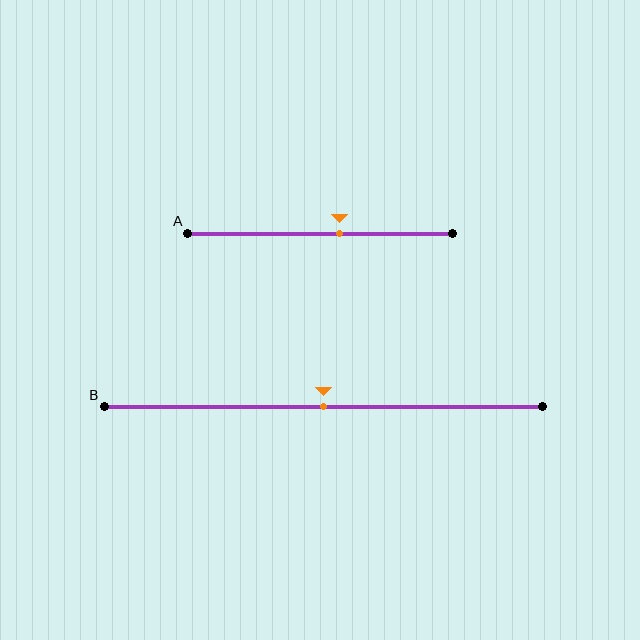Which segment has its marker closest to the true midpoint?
Segment B has its marker closest to the true midpoint.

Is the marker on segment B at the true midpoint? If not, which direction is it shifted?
Yes, the marker on segment B is at the true midpoint.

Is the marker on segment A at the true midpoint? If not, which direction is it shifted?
No, the marker on segment A is shifted to the right by about 7% of the segment length.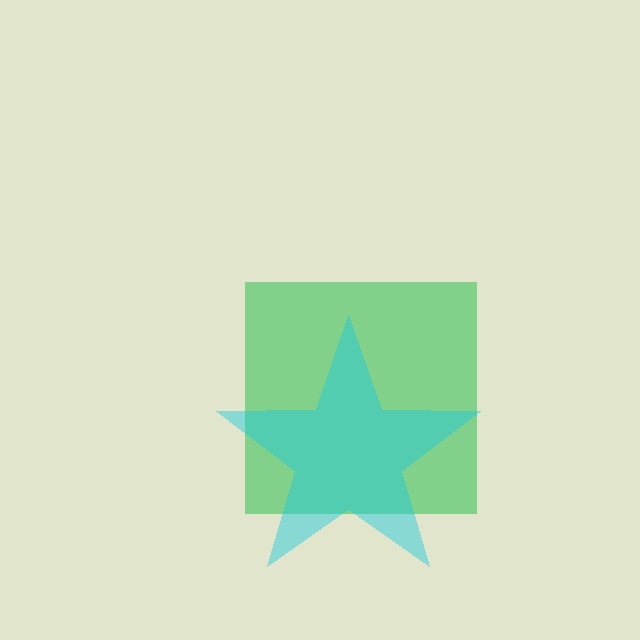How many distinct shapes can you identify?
There are 2 distinct shapes: a green square, a cyan star.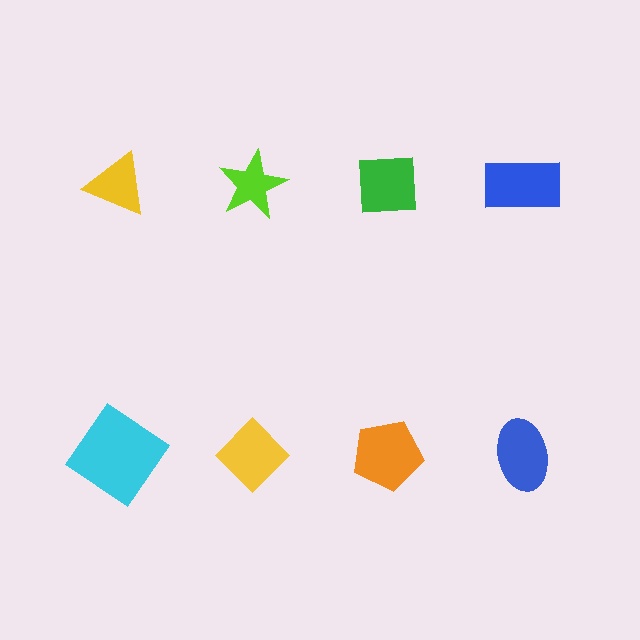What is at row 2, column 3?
An orange pentagon.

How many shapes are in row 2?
4 shapes.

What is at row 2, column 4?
A blue ellipse.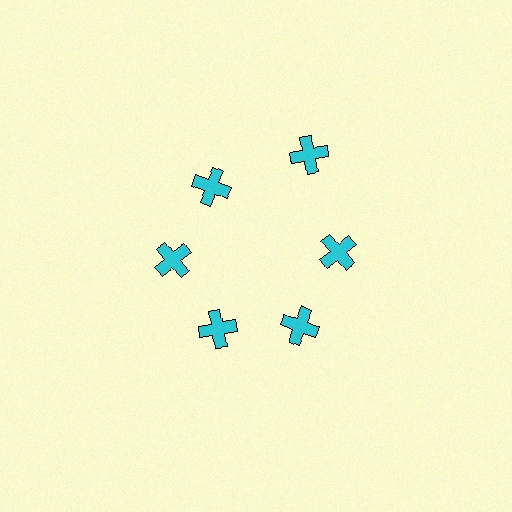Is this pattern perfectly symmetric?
No. The 6 cyan crosses are arranged in a ring, but one element near the 1 o'clock position is pushed outward from the center, breaking the 6-fold rotational symmetry.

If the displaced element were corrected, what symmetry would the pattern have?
It would have 6-fold rotational symmetry — the pattern would map onto itself every 60 degrees.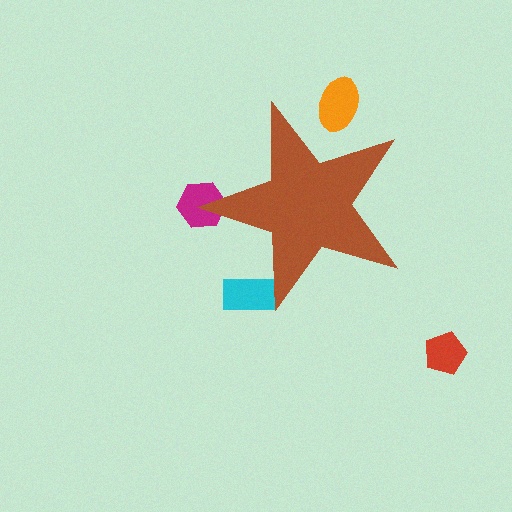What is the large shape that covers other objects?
A brown star.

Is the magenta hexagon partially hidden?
Yes, the magenta hexagon is partially hidden behind the brown star.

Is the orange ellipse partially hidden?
Yes, the orange ellipse is partially hidden behind the brown star.